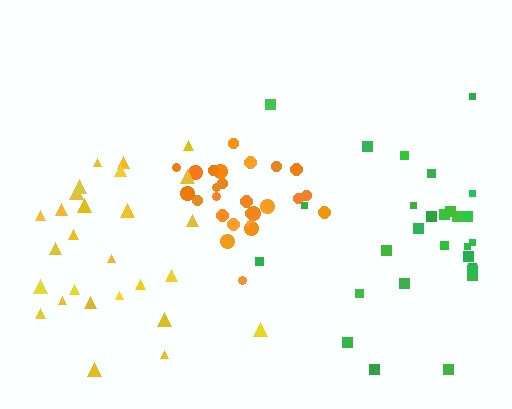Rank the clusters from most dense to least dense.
orange, yellow, green.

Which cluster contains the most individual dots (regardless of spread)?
Green (29).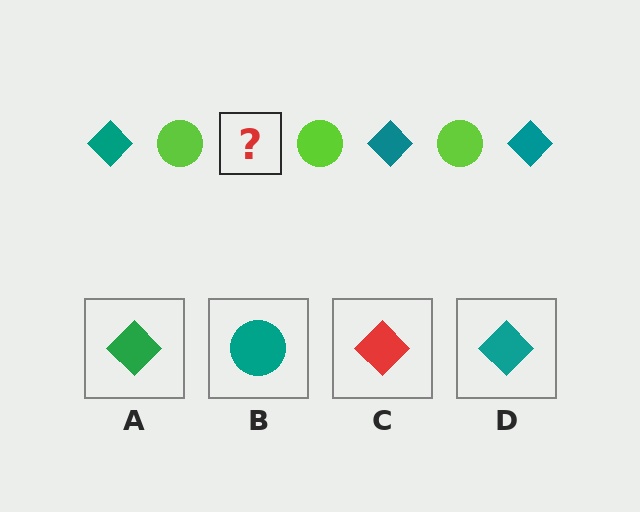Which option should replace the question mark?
Option D.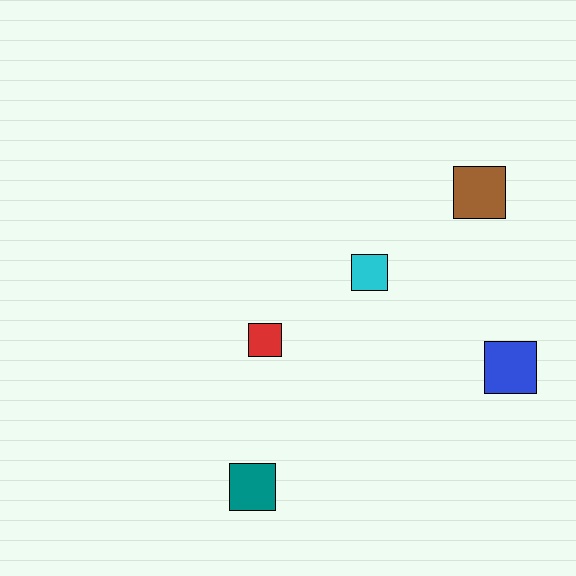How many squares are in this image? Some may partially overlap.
There are 5 squares.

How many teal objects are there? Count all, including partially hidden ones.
There is 1 teal object.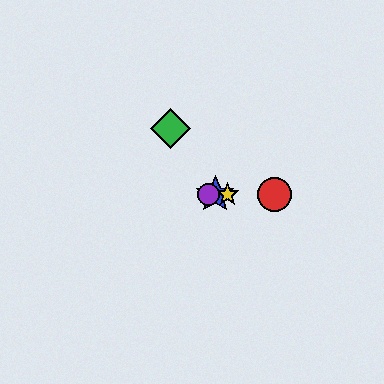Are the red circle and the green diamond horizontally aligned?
No, the red circle is at y≈195 and the green diamond is at y≈129.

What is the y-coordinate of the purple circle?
The purple circle is at y≈195.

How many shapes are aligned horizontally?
4 shapes (the red circle, the blue star, the yellow star, the purple circle) are aligned horizontally.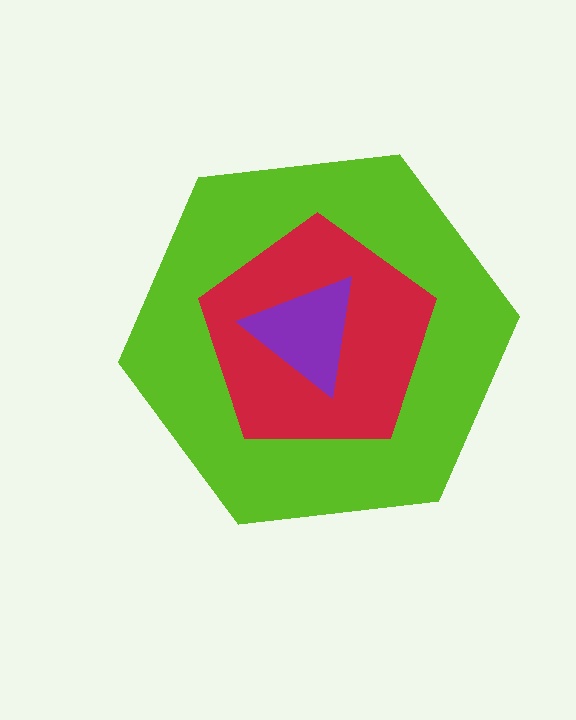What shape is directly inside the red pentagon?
The purple triangle.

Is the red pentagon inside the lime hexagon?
Yes.